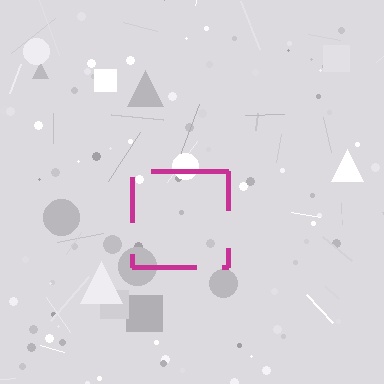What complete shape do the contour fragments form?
The contour fragments form a square.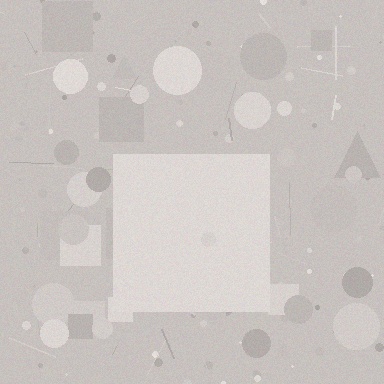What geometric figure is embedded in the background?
A square is embedded in the background.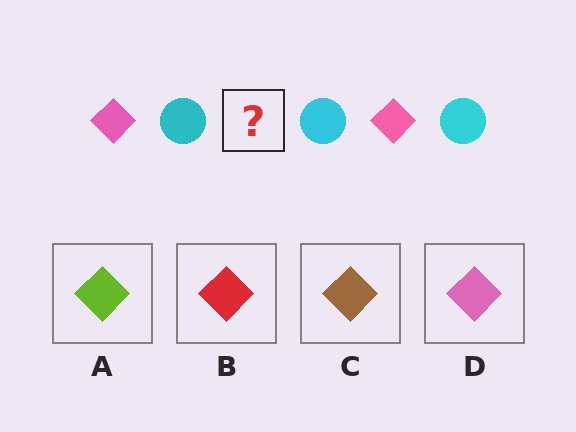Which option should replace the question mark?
Option D.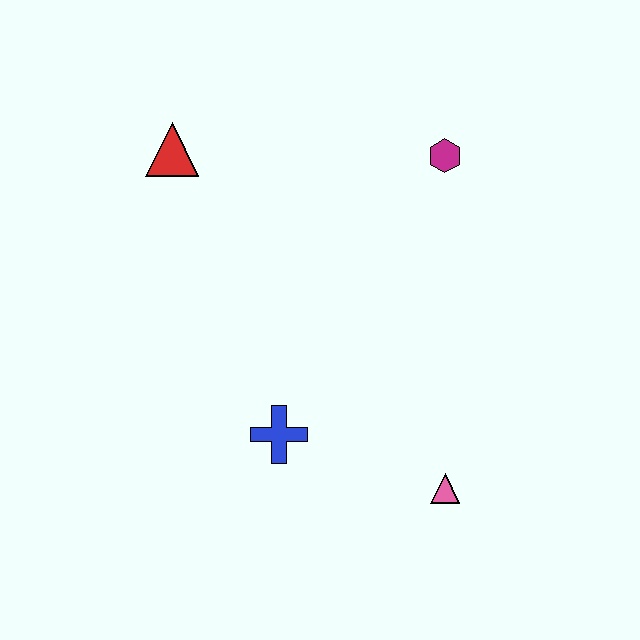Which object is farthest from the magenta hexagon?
The pink triangle is farthest from the magenta hexagon.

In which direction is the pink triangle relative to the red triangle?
The pink triangle is below the red triangle.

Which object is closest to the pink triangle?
The blue cross is closest to the pink triangle.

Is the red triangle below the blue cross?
No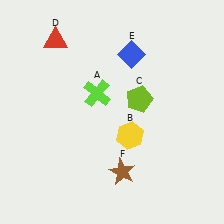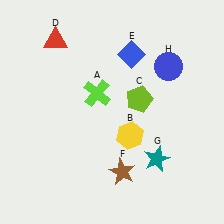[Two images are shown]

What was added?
A teal star (G), a blue circle (H) were added in Image 2.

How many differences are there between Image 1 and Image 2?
There are 2 differences between the two images.